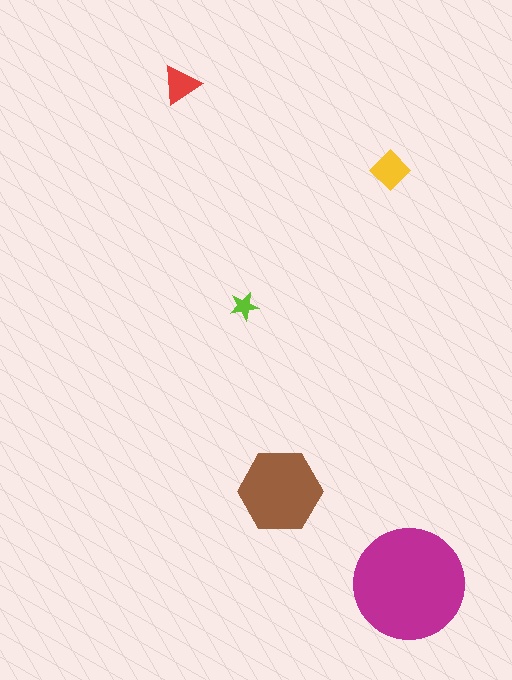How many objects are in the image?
There are 5 objects in the image.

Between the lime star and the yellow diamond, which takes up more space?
The yellow diamond.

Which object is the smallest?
The lime star.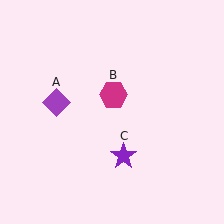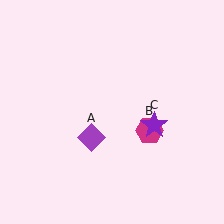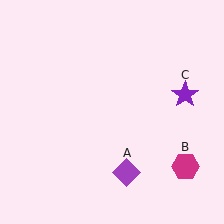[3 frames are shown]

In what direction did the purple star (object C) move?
The purple star (object C) moved up and to the right.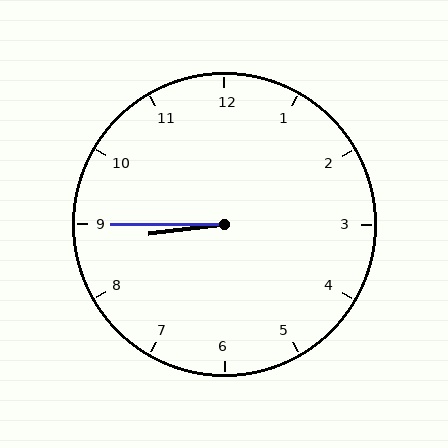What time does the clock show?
8:45.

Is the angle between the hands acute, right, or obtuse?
It is acute.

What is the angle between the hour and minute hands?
Approximately 8 degrees.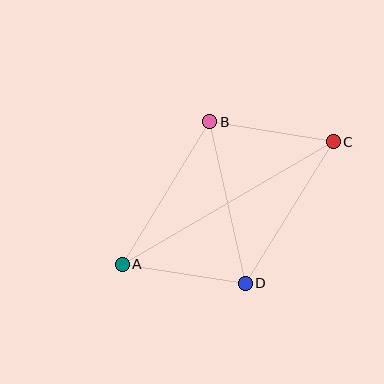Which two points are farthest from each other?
Points A and C are farthest from each other.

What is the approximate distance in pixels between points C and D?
The distance between C and D is approximately 167 pixels.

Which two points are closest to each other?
Points A and D are closest to each other.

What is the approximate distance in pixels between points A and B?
The distance between A and B is approximately 167 pixels.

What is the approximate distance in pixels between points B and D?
The distance between B and D is approximately 166 pixels.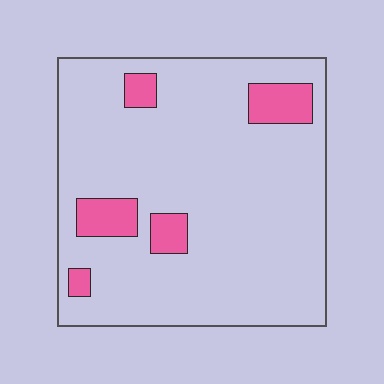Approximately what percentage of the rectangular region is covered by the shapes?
Approximately 10%.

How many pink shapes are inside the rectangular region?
5.